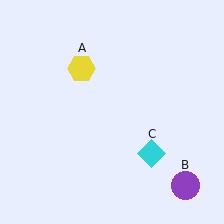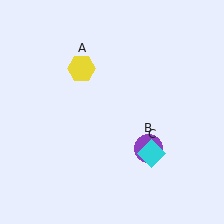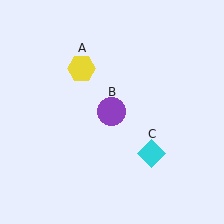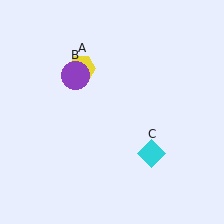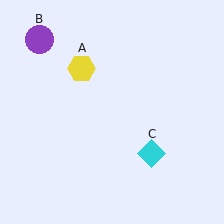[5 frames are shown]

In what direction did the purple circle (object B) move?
The purple circle (object B) moved up and to the left.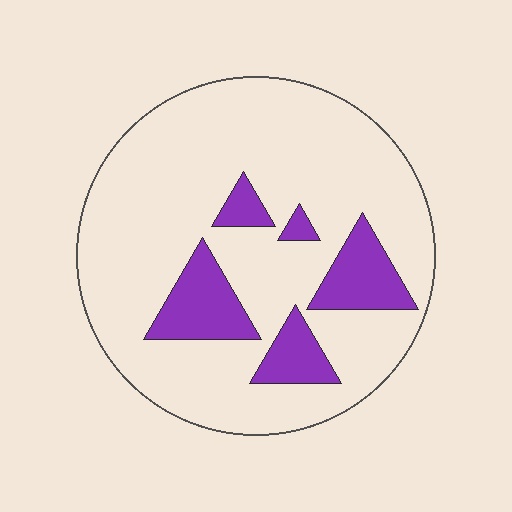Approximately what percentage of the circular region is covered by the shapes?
Approximately 20%.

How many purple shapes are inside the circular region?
5.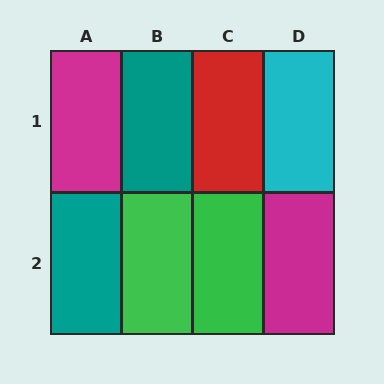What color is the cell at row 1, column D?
Cyan.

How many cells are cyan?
1 cell is cyan.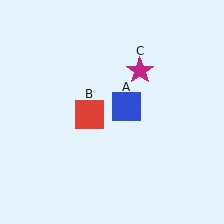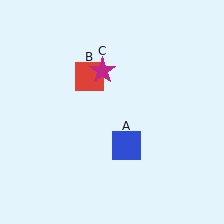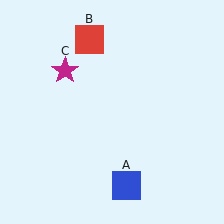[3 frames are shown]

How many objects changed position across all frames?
3 objects changed position: blue square (object A), red square (object B), magenta star (object C).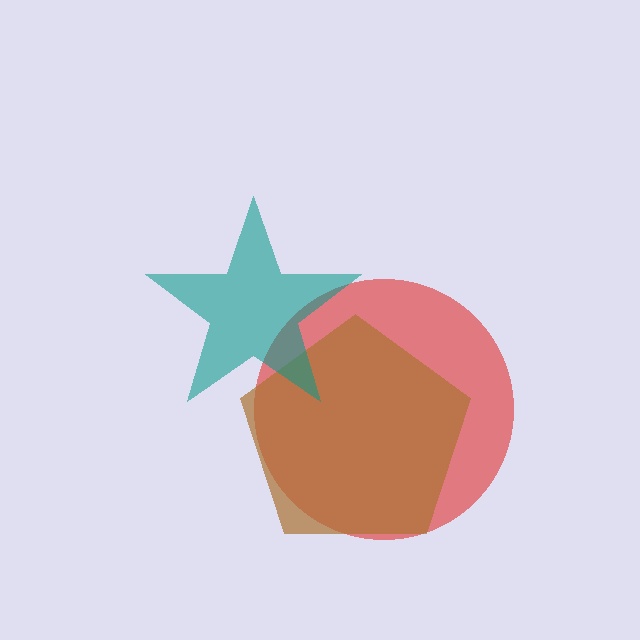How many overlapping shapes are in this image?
There are 3 overlapping shapes in the image.